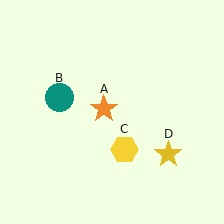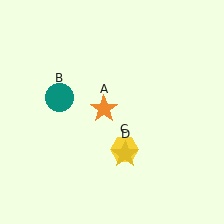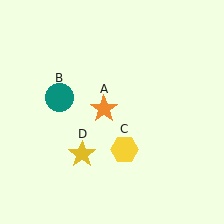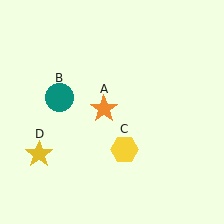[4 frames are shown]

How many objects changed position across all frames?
1 object changed position: yellow star (object D).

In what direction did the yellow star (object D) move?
The yellow star (object D) moved left.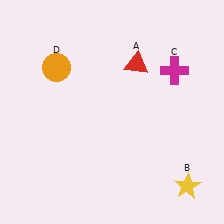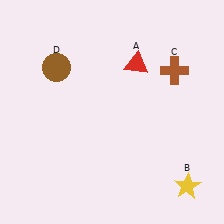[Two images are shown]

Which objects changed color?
C changed from magenta to brown. D changed from orange to brown.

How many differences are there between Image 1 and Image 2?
There are 2 differences between the two images.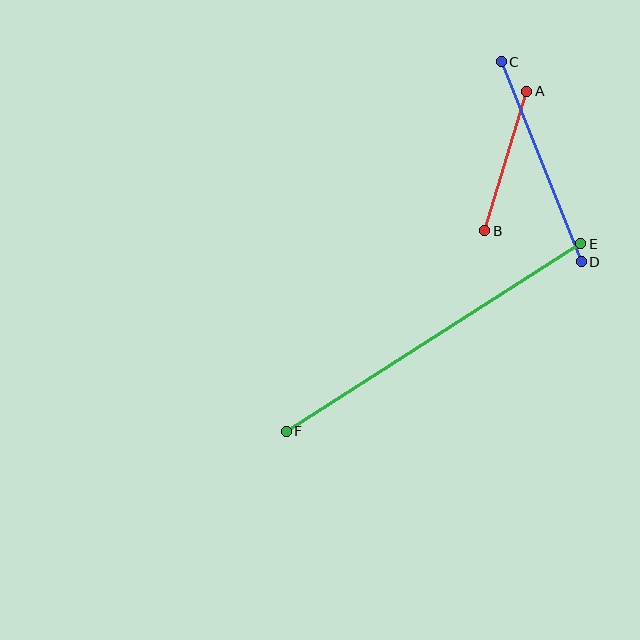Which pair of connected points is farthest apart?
Points E and F are farthest apart.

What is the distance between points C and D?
The distance is approximately 215 pixels.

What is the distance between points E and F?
The distance is approximately 349 pixels.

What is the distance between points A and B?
The distance is approximately 146 pixels.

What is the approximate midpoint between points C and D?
The midpoint is at approximately (541, 162) pixels.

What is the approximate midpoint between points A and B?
The midpoint is at approximately (506, 161) pixels.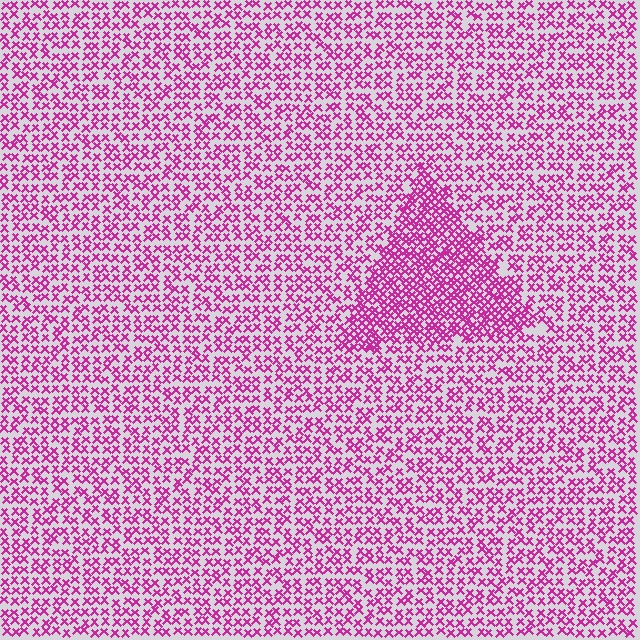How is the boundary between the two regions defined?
The boundary is defined by a change in element density (approximately 1.8x ratio). All elements are the same color, size, and shape.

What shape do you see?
I see a triangle.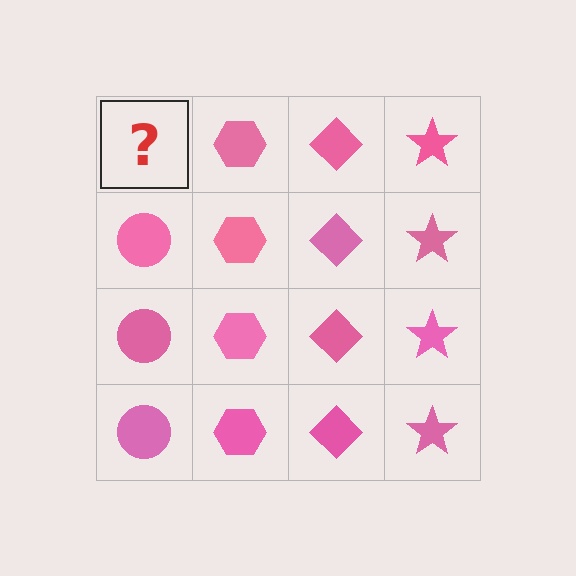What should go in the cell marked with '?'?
The missing cell should contain a pink circle.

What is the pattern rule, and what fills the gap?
The rule is that each column has a consistent shape. The gap should be filled with a pink circle.